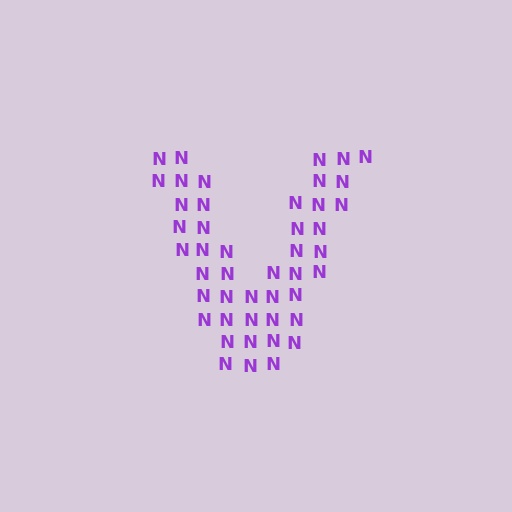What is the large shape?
The large shape is the letter V.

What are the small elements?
The small elements are letter N's.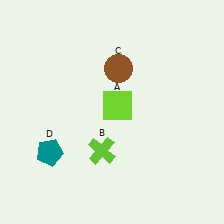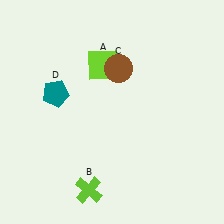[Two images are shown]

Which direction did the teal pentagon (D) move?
The teal pentagon (D) moved up.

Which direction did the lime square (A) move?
The lime square (A) moved up.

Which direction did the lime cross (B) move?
The lime cross (B) moved down.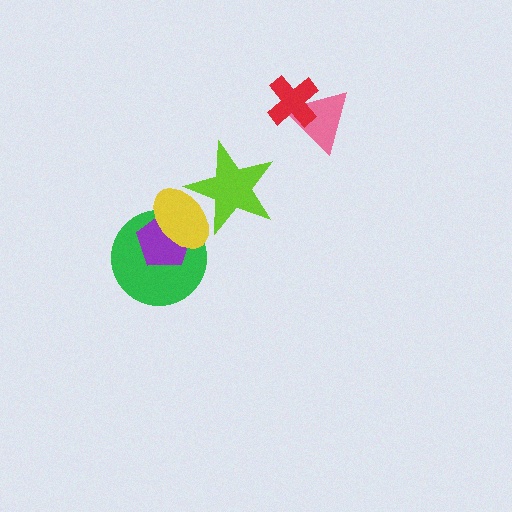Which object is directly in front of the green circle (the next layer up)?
The purple pentagon is directly in front of the green circle.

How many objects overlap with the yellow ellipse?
3 objects overlap with the yellow ellipse.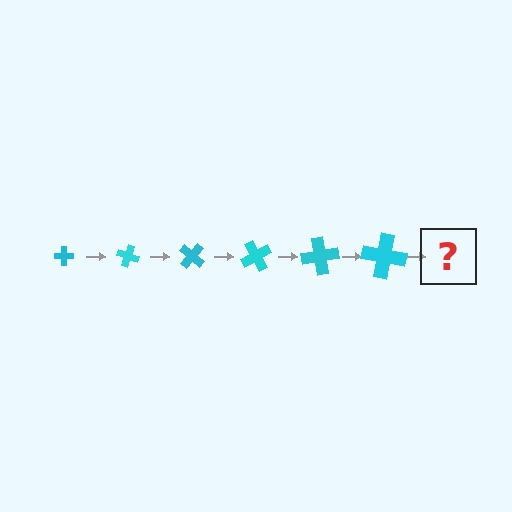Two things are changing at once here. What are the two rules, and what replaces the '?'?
The two rules are that the cross grows larger each step and it rotates 20 degrees each step. The '?' should be a cross, larger than the previous one and rotated 120 degrees from the start.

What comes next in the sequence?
The next element should be a cross, larger than the previous one and rotated 120 degrees from the start.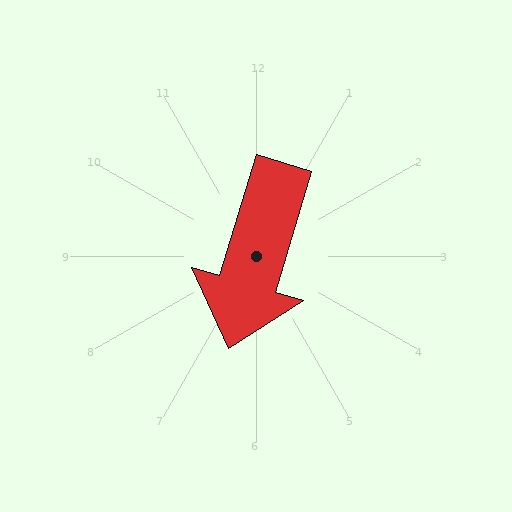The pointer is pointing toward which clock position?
Roughly 7 o'clock.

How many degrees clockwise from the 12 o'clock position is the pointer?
Approximately 197 degrees.